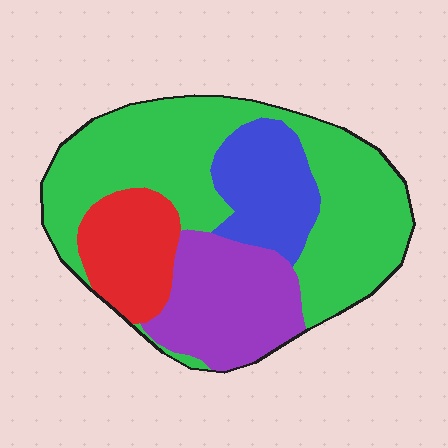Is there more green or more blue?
Green.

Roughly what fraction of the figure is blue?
Blue covers about 15% of the figure.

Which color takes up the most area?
Green, at roughly 50%.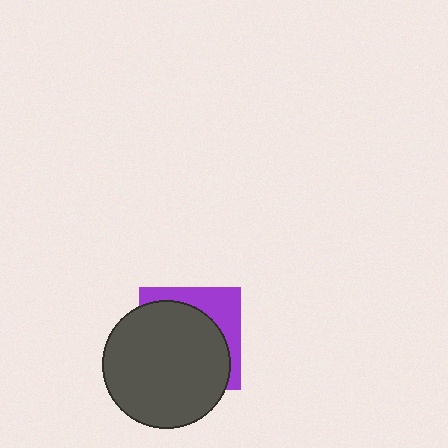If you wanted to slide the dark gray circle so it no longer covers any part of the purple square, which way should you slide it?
Slide it toward the lower-left — that is the most direct way to separate the two shapes.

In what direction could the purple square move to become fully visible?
The purple square could move toward the upper-right. That would shift it out from behind the dark gray circle entirely.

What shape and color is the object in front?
The object in front is a dark gray circle.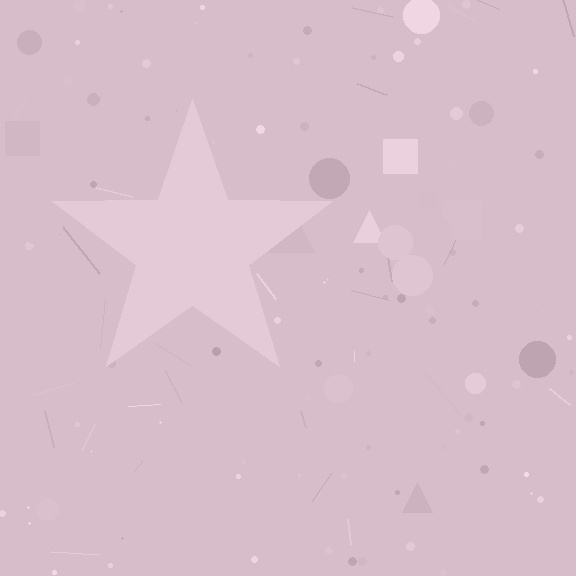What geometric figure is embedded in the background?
A star is embedded in the background.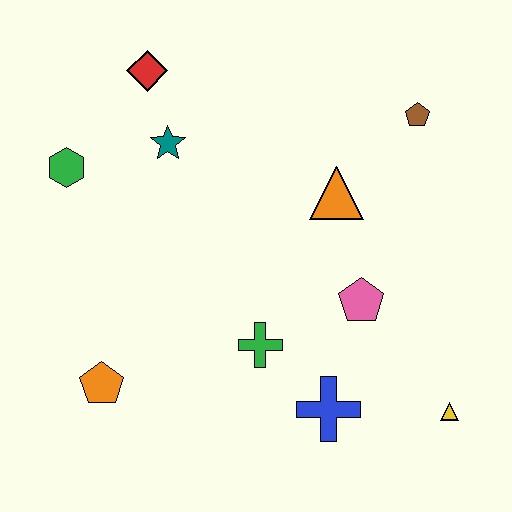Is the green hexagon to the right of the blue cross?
No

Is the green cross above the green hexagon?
No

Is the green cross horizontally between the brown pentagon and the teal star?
Yes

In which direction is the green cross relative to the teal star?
The green cross is below the teal star.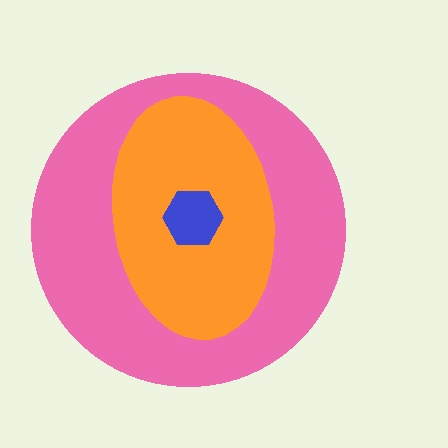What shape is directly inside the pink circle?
The orange ellipse.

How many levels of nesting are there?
3.